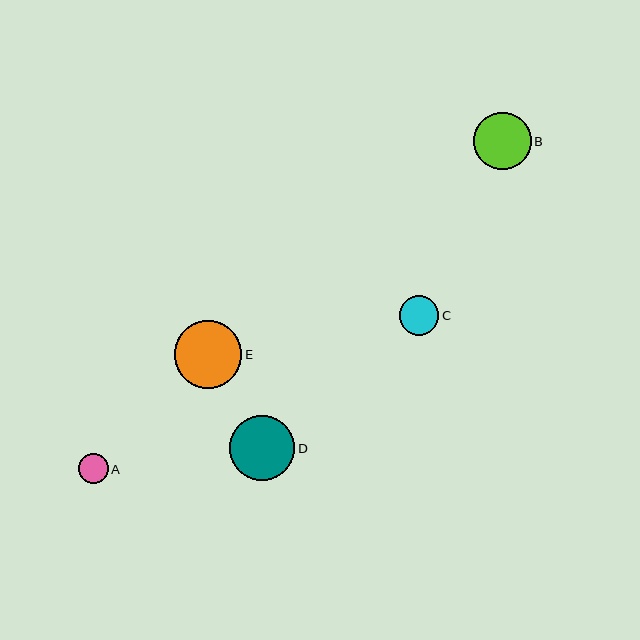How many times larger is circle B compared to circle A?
Circle B is approximately 1.9 times the size of circle A.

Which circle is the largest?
Circle E is the largest with a size of approximately 68 pixels.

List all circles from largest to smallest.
From largest to smallest: E, D, B, C, A.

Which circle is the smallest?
Circle A is the smallest with a size of approximately 30 pixels.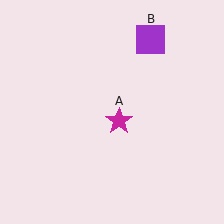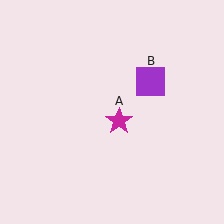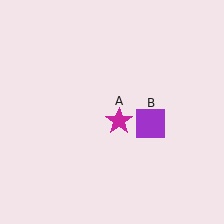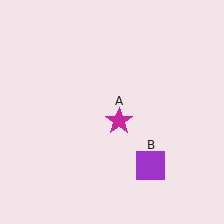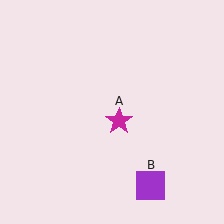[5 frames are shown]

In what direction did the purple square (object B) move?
The purple square (object B) moved down.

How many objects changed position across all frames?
1 object changed position: purple square (object B).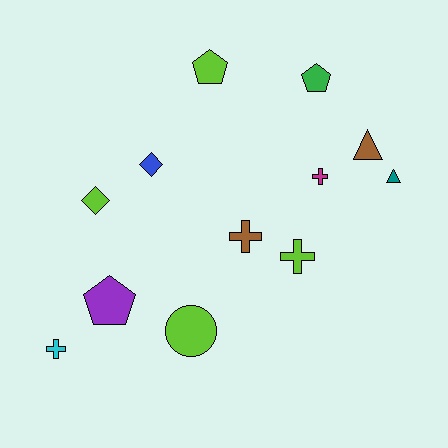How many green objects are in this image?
There is 1 green object.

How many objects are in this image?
There are 12 objects.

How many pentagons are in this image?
There are 3 pentagons.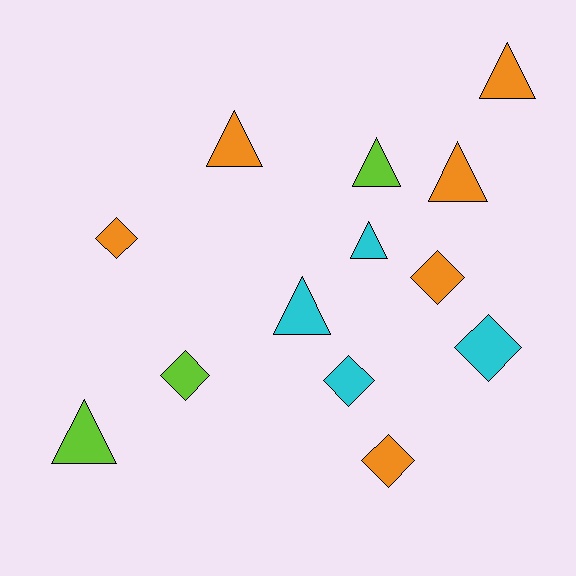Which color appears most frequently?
Orange, with 6 objects.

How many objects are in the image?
There are 13 objects.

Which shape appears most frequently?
Triangle, with 7 objects.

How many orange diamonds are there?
There are 3 orange diamonds.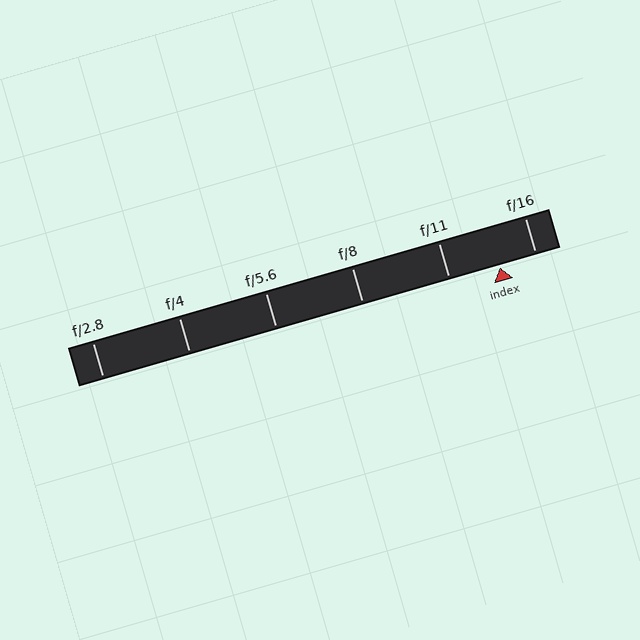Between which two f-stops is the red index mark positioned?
The index mark is between f/11 and f/16.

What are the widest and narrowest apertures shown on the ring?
The widest aperture shown is f/2.8 and the narrowest is f/16.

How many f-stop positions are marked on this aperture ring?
There are 6 f-stop positions marked.